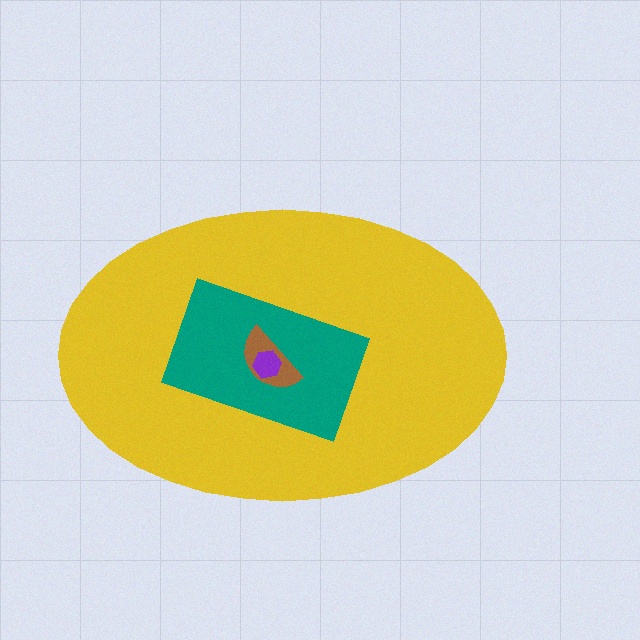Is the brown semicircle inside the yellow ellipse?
Yes.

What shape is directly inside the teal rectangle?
The brown semicircle.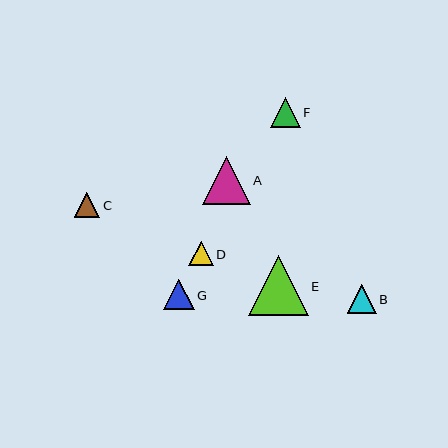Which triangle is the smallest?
Triangle D is the smallest with a size of approximately 24 pixels.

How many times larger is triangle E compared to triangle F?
Triangle E is approximately 2.0 times the size of triangle F.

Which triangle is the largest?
Triangle E is the largest with a size of approximately 60 pixels.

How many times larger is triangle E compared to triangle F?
Triangle E is approximately 2.0 times the size of triangle F.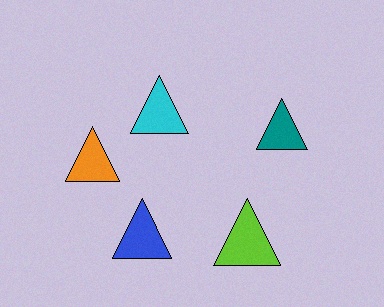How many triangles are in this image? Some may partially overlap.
There are 5 triangles.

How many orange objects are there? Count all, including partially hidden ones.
There is 1 orange object.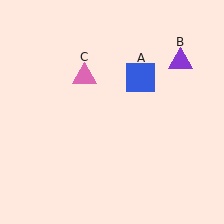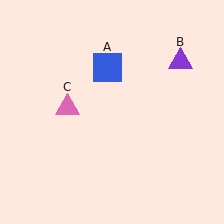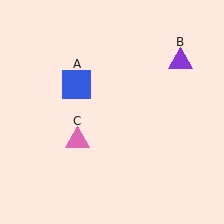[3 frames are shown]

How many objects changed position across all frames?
2 objects changed position: blue square (object A), pink triangle (object C).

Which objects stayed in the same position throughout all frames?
Purple triangle (object B) remained stationary.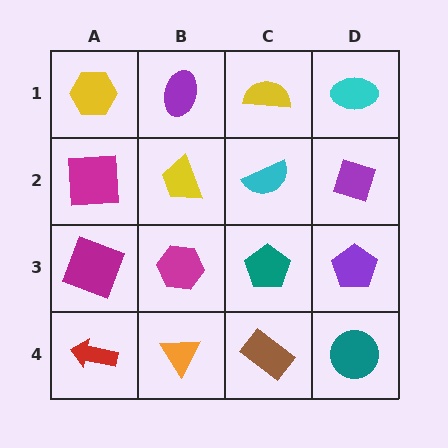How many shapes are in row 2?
4 shapes.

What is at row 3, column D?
A purple pentagon.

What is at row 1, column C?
A yellow semicircle.